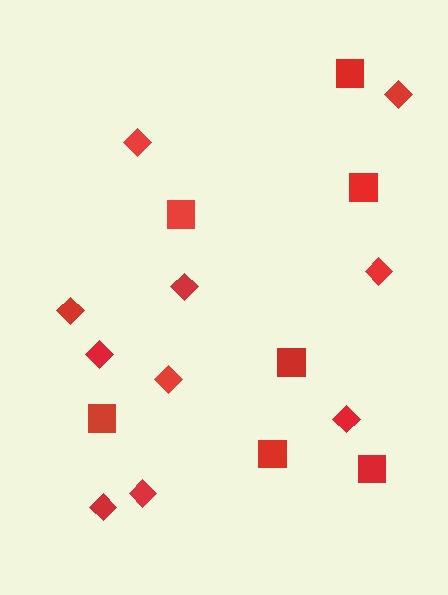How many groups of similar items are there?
There are 2 groups: one group of diamonds (10) and one group of squares (7).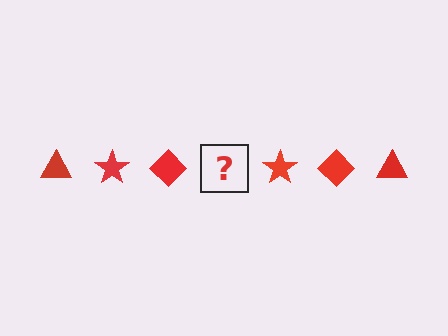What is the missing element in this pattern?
The missing element is a red triangle.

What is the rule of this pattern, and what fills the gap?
The rule is that the pattern cycles through triangle, star, diamond shapes in red. The gap should be filled with a red triangle.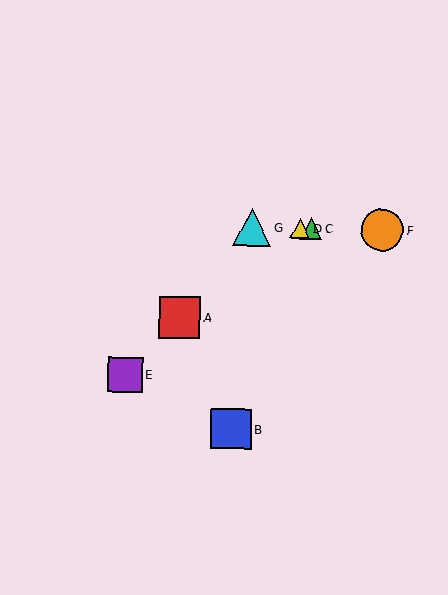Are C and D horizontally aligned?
Yes, both are at y≈229.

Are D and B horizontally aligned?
No, D is at y≈228 and B is at y≈429.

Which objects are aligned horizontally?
Objects C, D, F, G are aligned horizontally.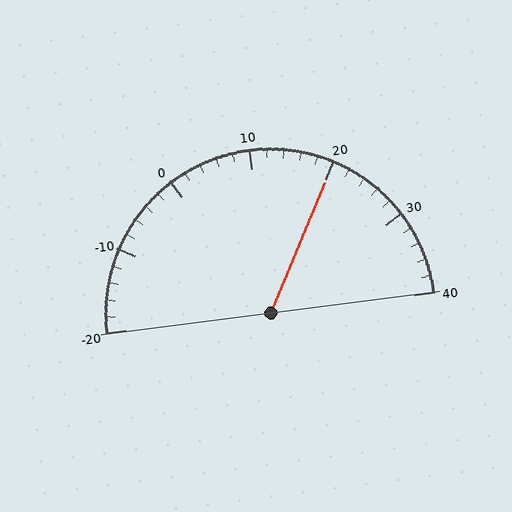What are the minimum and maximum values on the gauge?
The gauge ranges from -20 to 40.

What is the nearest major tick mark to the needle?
The nearest major tick mark is 20.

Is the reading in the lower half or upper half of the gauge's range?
The reading is in the upper half of the range (-20 to 40).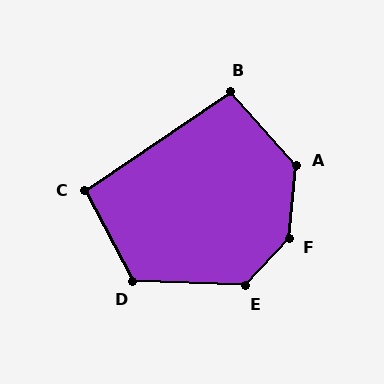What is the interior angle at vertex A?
Approximately 133 degrees (obtuse).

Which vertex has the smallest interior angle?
C, at approximately 96 degrees.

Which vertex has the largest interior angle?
F, at approximately 143 degrees.